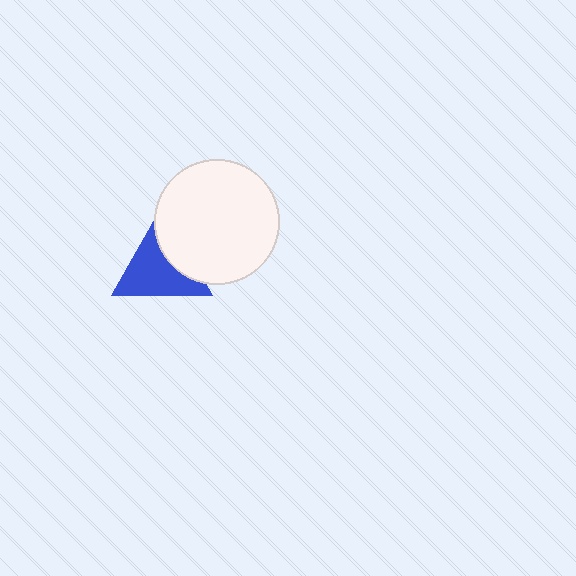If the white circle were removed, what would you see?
You would see the complete blue triangle.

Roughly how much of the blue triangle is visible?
Most of it is visible (roughly 68%).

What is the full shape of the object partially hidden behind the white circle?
The partially hidden object is a blue triangle.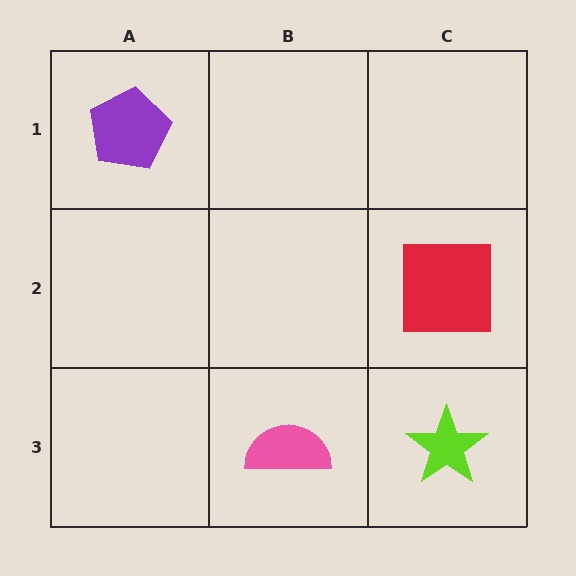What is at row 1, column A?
A purple pentagon.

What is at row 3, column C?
A lime star.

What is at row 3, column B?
A pink semicircle.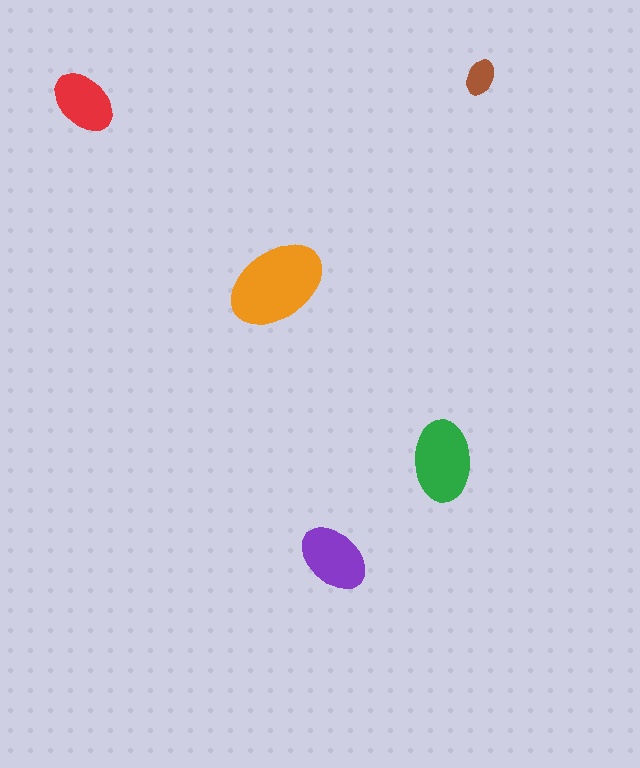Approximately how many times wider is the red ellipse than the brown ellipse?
About 2 times wider.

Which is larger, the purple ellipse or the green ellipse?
The green one.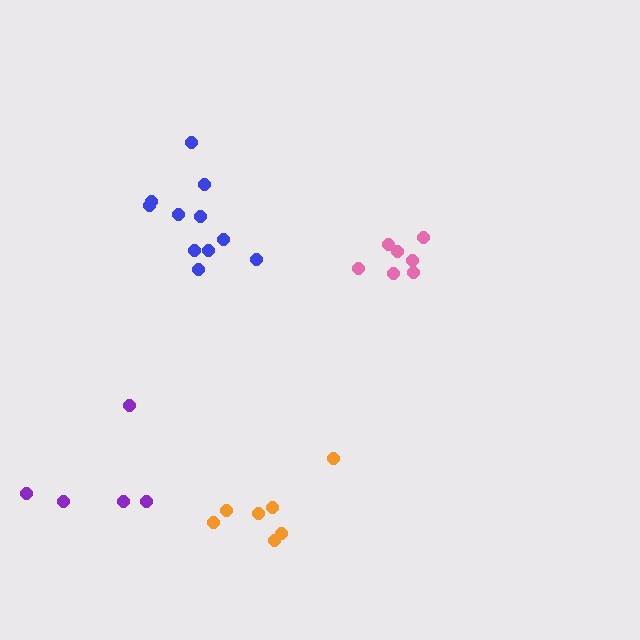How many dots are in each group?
Group 1: 7 dots, Group 2: 11 dots, Group 3: 5 dots, Group 4: 7 dots (30 total).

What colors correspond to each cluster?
The clusters are colored: pink, blue, purple, orange.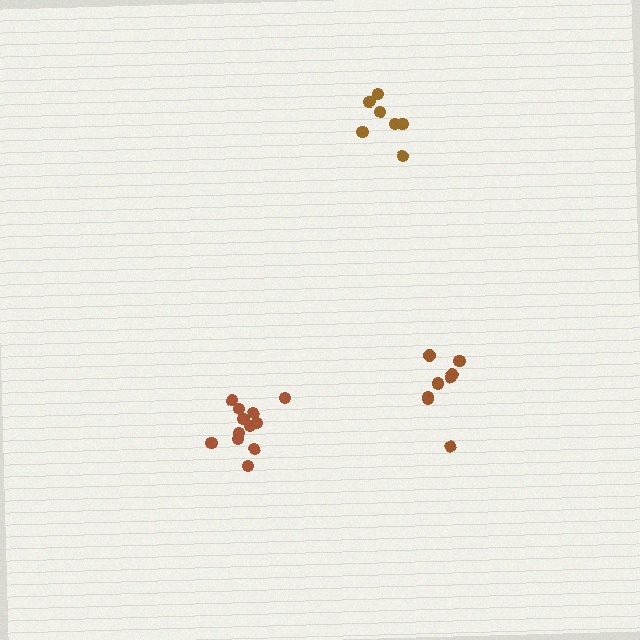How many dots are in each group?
Group 1: 7 dots, Group 2: 8 dots, Group 3: 12 dots (27 total).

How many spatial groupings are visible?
There are 3 spatial groupings.